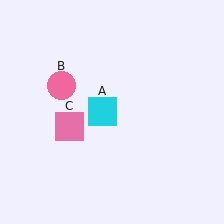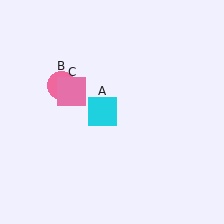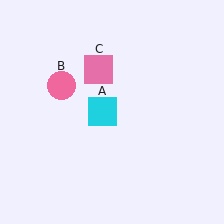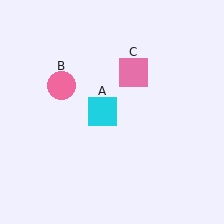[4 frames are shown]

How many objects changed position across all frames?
1 object changed position: pink square (object C).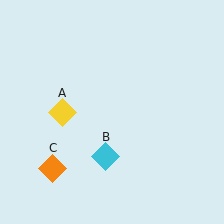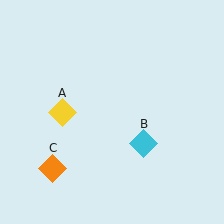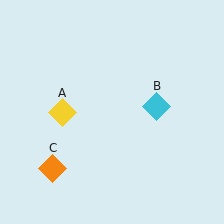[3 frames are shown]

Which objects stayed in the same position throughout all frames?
Yellow diamond (object A) and orange diamond (object C) remained stationary.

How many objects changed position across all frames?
1 object changed position: cyan diamond (object B).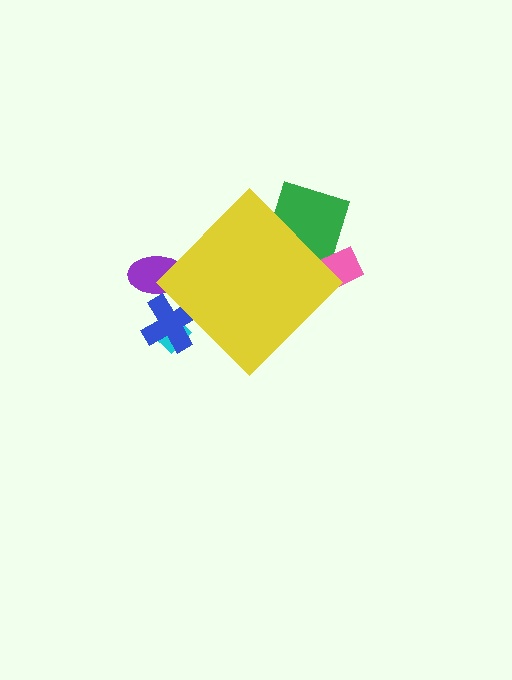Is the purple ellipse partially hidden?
Yes, the purple ellipse is partially hidden behind the yellow diamond.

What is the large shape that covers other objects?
A yellow diamond.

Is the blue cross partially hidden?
Yes, the blue cross is partially hidden behind the yellow diamond.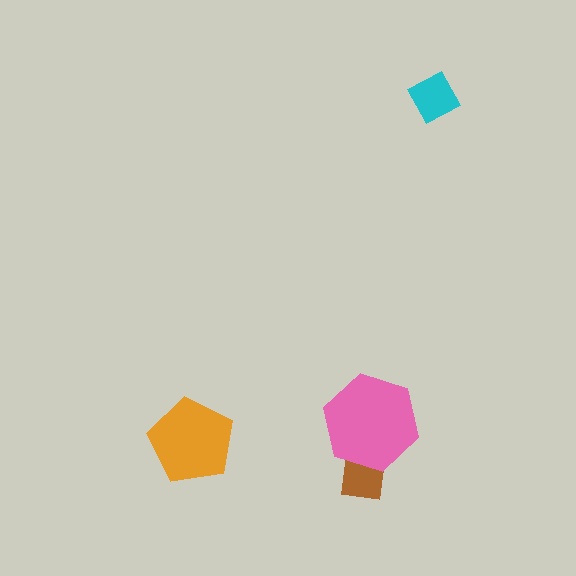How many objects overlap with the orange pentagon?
0 objects overlap with the orange pentagon.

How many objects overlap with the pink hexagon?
1 object overlaps with the pink hexagon.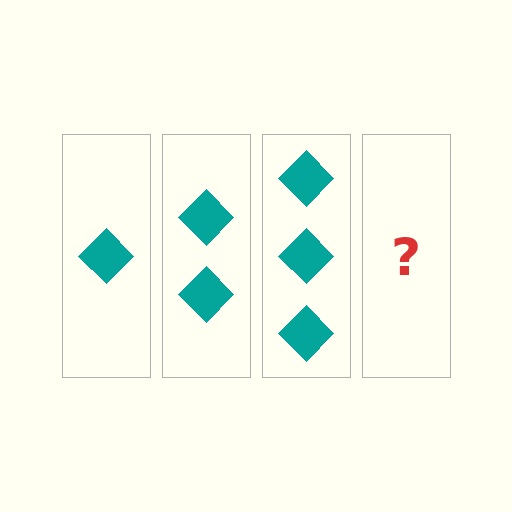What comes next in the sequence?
The next element should be 4 diamonds.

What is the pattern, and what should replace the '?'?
The pattern is that each step adds one more diamond. The '?' should be 4 diamonds.